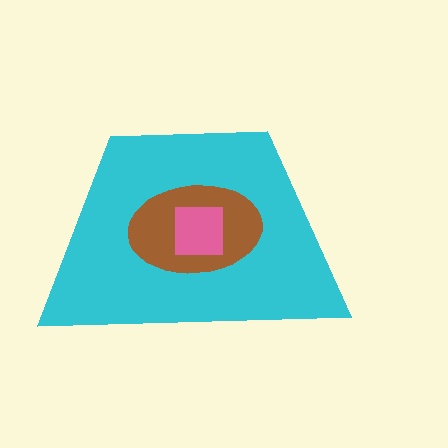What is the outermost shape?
The cyan trapezoid.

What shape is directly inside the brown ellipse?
The pink square.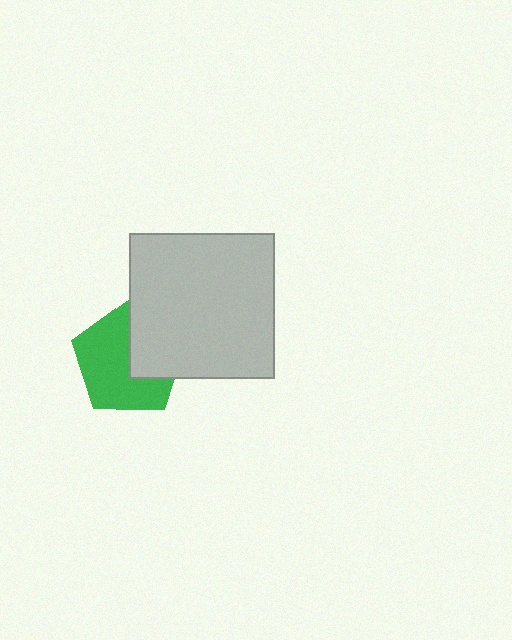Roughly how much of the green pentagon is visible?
About half of it is visible (roughly 64%).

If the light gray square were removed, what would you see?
You would see the complete green pentagon.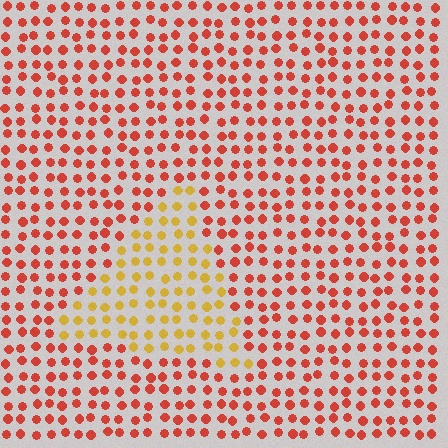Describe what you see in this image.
The image is filled with small red elements in a uniform arrangement. A triangle-shaped region is visible where the elements are tinted to a slightly different hue, forming a subtle color boundary.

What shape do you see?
I see a triangle.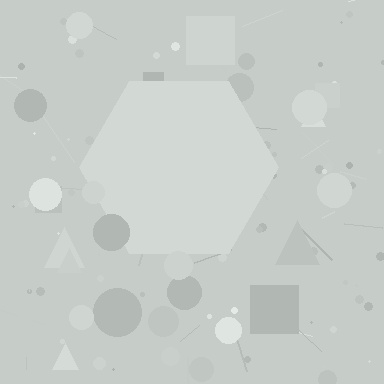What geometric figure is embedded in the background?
A hexagon is embedded in the background.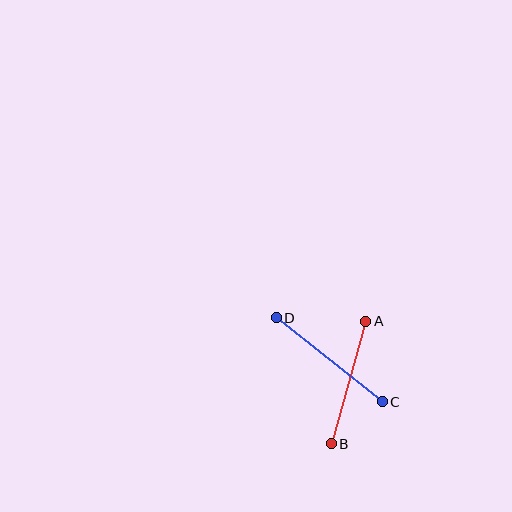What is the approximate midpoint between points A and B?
The midpoint is at approximately (349, 383) pixels.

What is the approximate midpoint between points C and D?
The midpoint is at approximately (329, 360) pixels.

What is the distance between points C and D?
The distance is approximately 135 pixels.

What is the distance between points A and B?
The distance is approximately 127 pixels.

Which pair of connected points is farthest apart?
Points C and D are farthest apart.